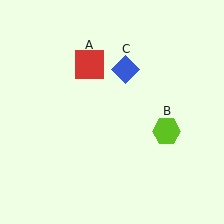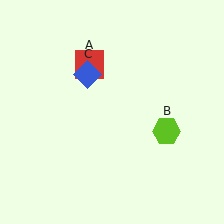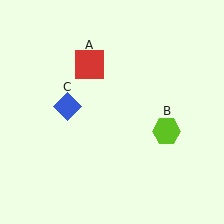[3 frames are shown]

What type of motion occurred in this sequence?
The blue diamond (object C) rotated counterclockwise around the center of the scene.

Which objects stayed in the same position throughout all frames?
Red square (object A) and lime hexagon (object B) remained stationary.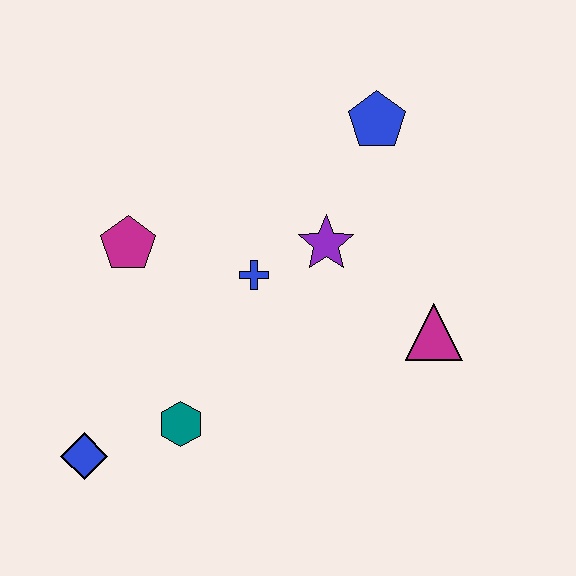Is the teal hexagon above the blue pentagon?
No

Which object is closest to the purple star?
The blue cross is closest to the purple star.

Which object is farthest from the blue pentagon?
The blue diamond is farthest from the blue pentagon.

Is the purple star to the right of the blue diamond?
Yes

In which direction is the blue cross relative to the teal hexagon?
The blue cross is above the teal hexagon.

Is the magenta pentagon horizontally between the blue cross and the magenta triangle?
No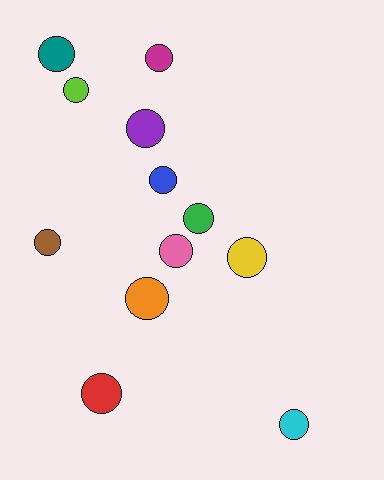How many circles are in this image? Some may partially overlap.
There are 12 circles.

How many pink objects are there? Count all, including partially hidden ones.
There is 1 pink object.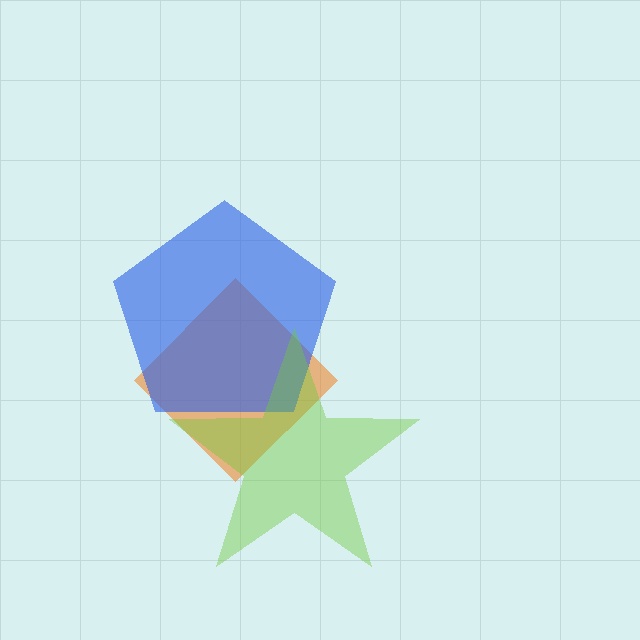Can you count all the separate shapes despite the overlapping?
Yes, there are 3 separate shapes.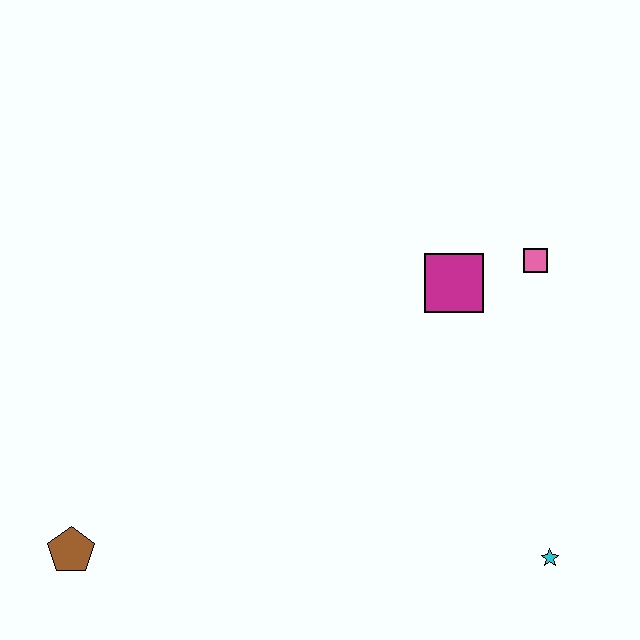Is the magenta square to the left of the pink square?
Yes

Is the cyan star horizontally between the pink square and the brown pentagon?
No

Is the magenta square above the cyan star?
Yes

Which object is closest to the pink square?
The magenta square is closest to the pink square.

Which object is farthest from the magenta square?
The brown pentagon is farthest from the magenta square.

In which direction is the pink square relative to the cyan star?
The pink square is above the cyan star.